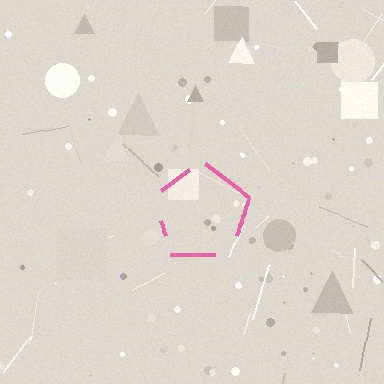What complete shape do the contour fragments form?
The contour fragments form a pentagon.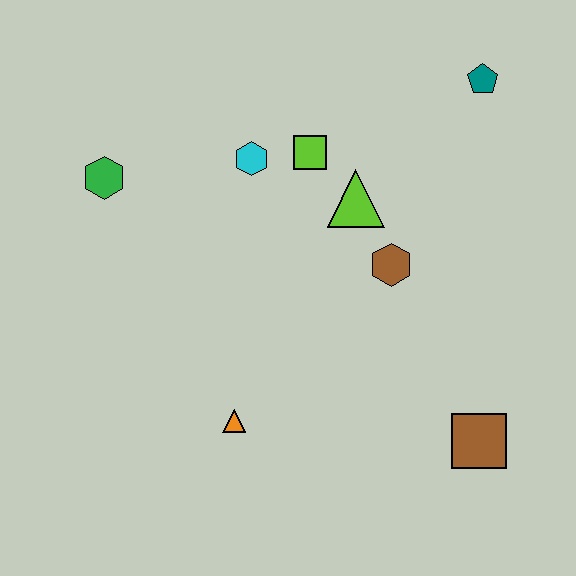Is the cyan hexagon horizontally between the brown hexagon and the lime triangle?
No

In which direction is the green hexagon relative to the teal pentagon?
The green hexagon is to the left of the teal pentagon.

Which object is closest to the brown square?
The brown hexagon is closest to the brown square.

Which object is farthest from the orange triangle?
The teal pentagon is farthest from the orange triangle.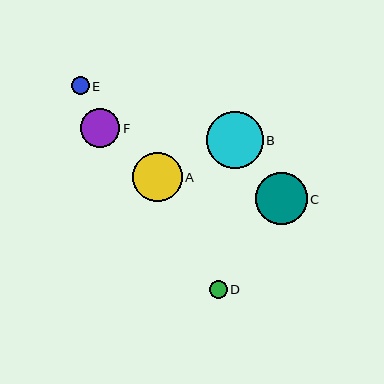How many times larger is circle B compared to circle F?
Circle B is approximately 1.5 times the size of circle F.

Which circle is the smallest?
Circle E is the smallest with a size of approximately 18 pixels.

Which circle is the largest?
Circle B is the largest with a size of approximately 57 pixels.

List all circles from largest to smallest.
From largest to smallest: B, C, A, F, D, E.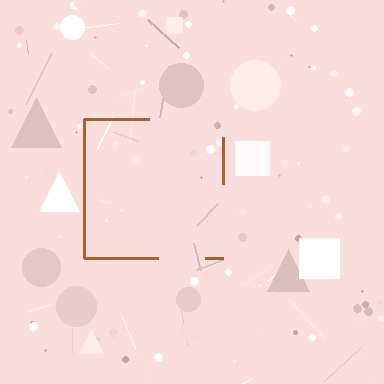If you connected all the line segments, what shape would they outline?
They would outline a square.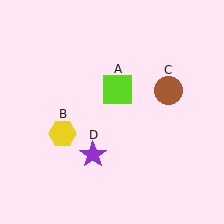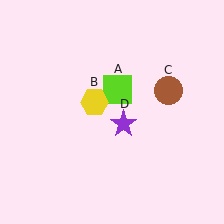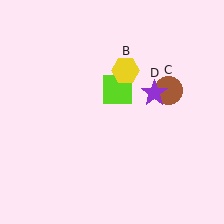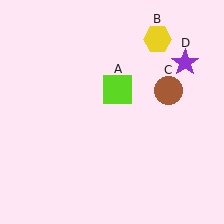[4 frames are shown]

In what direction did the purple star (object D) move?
The purple star (object D) moved up and to the right.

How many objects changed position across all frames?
2 objects changed position: yellow hexagon (object B), purple star (object D).